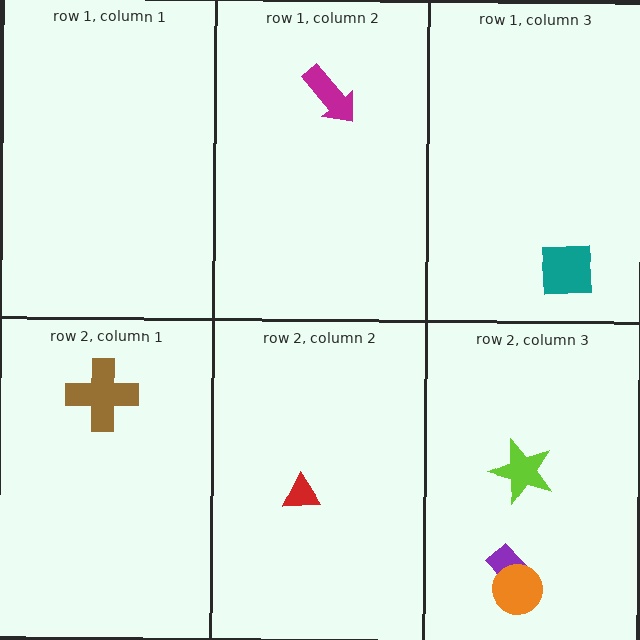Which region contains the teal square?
The row 1, column 3 region.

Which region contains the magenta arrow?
The row 1, column 2 region.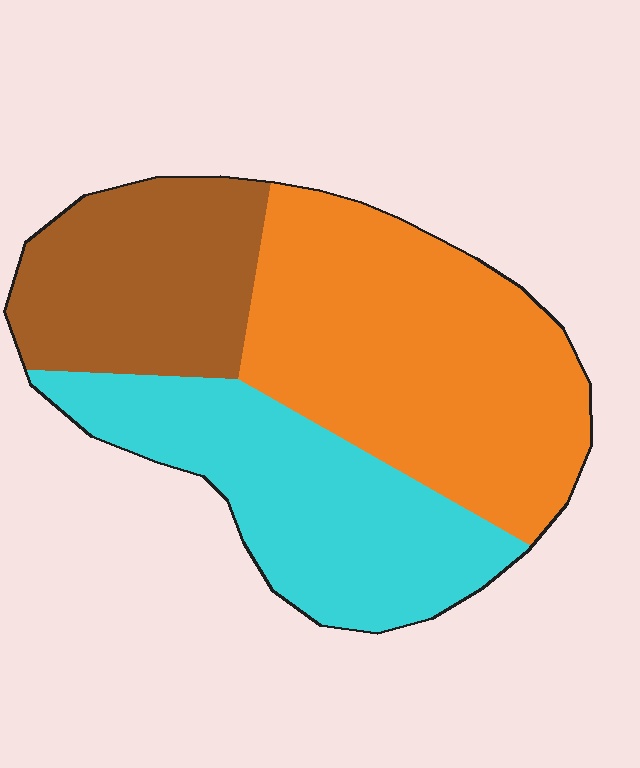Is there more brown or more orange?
Orange.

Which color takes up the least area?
Brown, at roughly 25%.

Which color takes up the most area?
Orange, at roughly 45%.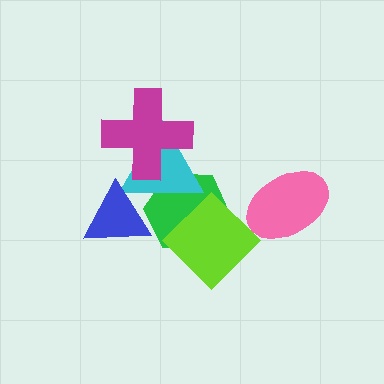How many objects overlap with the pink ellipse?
0 objects overlap with the pink ellipse.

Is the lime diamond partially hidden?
No, no other shape covers it.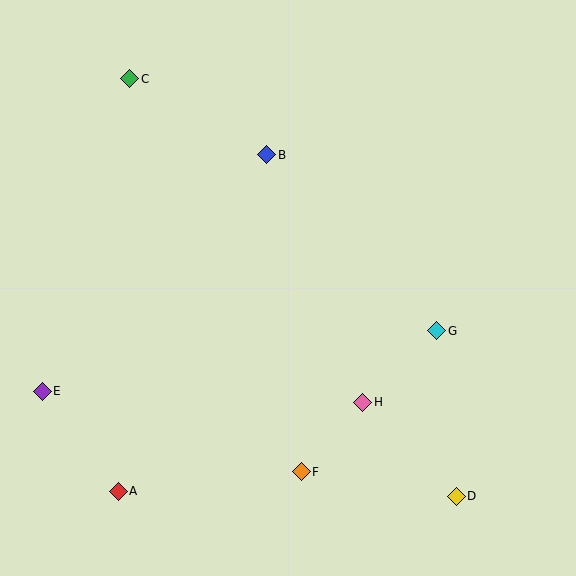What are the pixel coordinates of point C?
Point C is at (130, 79).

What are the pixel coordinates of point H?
Point H is at (363, 402).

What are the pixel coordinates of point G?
Point G is at (437, 331).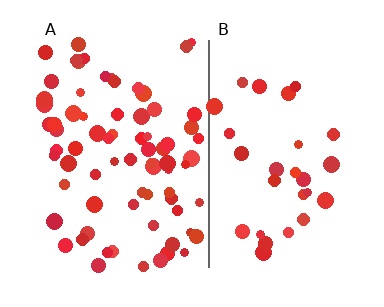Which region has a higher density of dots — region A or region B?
A (the left).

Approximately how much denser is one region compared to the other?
Approximately 2.5× — region A over region B.